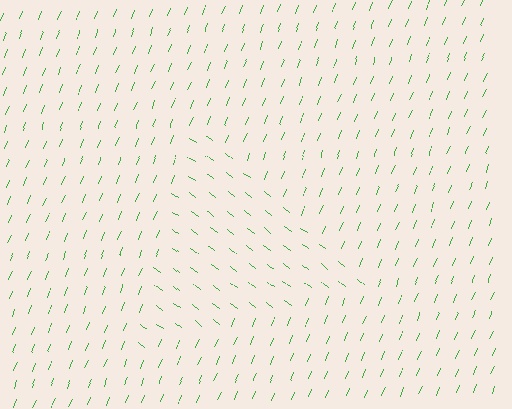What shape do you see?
I see a triangle.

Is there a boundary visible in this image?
Yes, there is a texture boundary formed by a change in line orientation.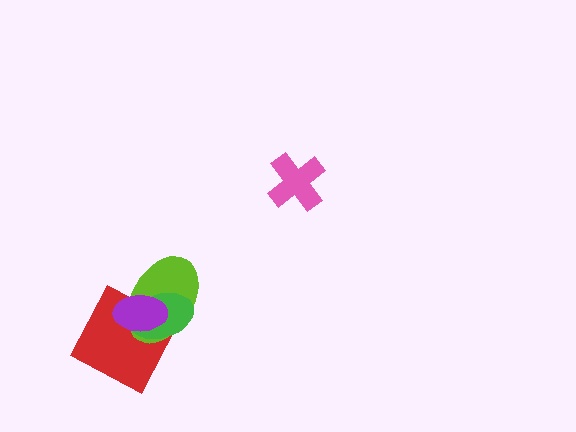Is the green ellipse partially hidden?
Yes, it is partially covered by another shape.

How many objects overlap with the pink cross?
0 objects overlap with the pink cross.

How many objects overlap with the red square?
3 objects overlap with the red square.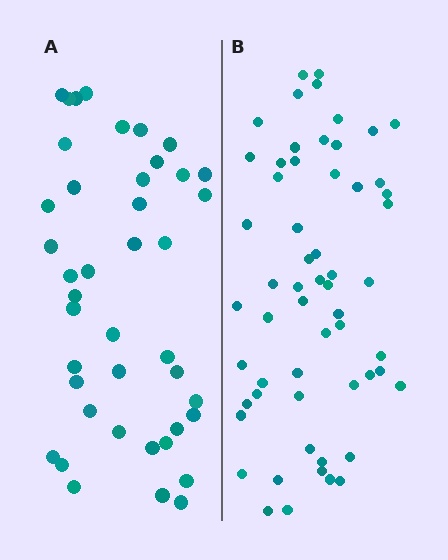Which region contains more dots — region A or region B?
Region B (the right region) has more dots.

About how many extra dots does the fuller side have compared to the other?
Region B has approximately 15 more dots than region A.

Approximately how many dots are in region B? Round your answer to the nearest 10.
About 60 dots. (The exact count is 58, which rounds to 60.)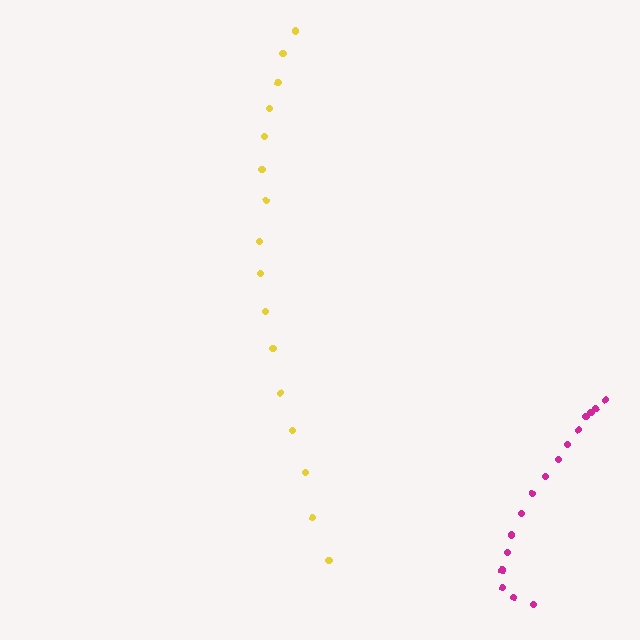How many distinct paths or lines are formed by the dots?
There are 2 distinct paths.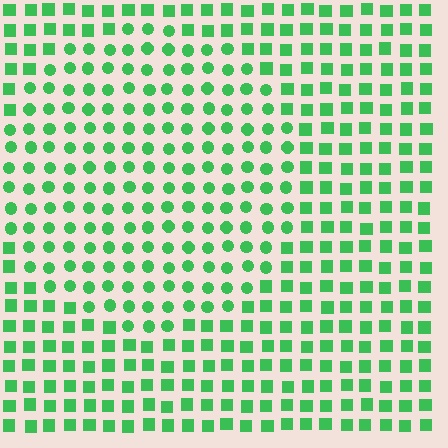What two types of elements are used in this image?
The image uses circles inside the circle region and squares outside it.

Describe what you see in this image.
The image is filled with small green elements arranged in a uniform grid. A circle-shaped region contains circles, while the surrounding area contains squares. The boundary is defined purely by the change in element shape.